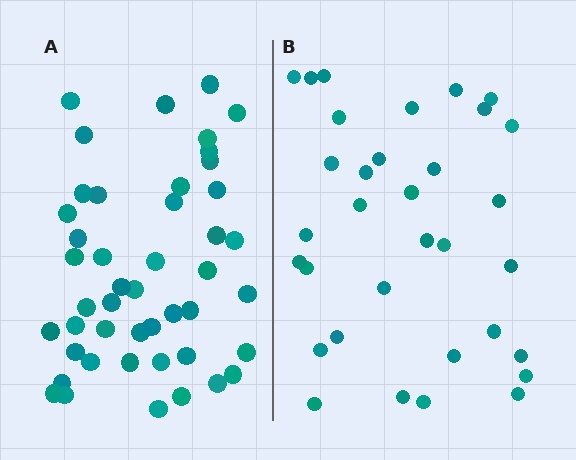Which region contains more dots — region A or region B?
Region A (the left region) has more dots.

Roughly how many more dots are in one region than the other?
Region A has approximately 15 more dots than region B.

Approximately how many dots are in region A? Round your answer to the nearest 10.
About 50 dots. (The exact count is 46, which rounds to 50.)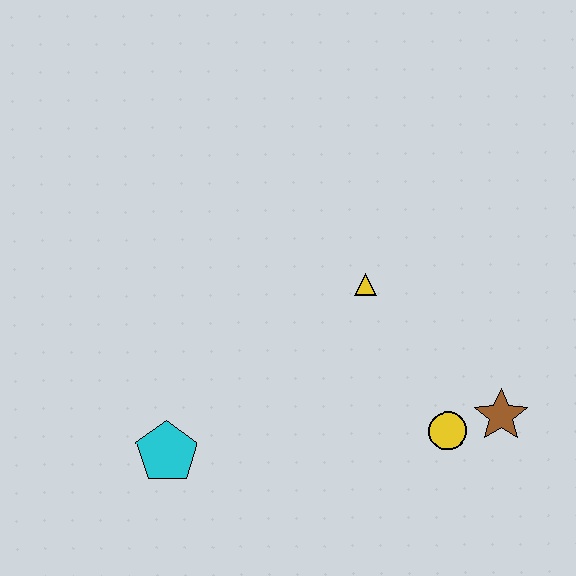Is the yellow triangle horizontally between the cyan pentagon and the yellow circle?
Yes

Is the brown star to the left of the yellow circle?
No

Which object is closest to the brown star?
The yellow circle is closest to the brown star.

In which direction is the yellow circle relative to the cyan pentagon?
The yellow circle is to the right of the cyan pentagon.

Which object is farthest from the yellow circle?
The cyan pentagon is farthest from the yellow circle.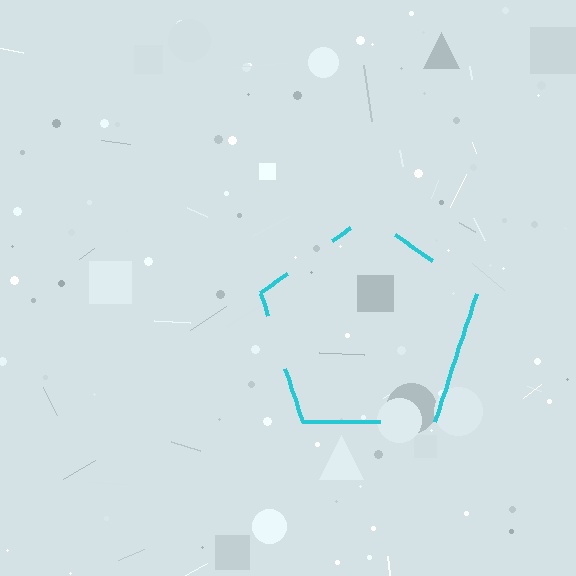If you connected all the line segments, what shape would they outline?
They would outline a pentagon.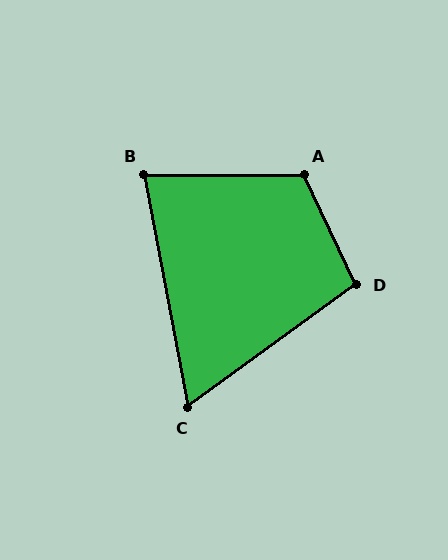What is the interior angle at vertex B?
Approximately 79 degrees (acute).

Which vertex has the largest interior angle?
A, at approximately 115 degrees.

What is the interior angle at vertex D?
Approximately 101 degrees (obtuse).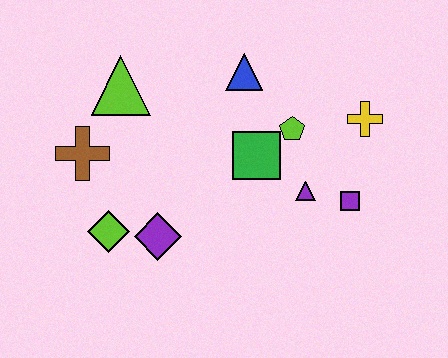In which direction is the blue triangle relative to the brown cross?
The blue triangle is to the right of the brown cross.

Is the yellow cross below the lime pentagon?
No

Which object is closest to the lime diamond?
The purple diamond is closest to the lime diamond.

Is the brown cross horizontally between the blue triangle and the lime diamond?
No